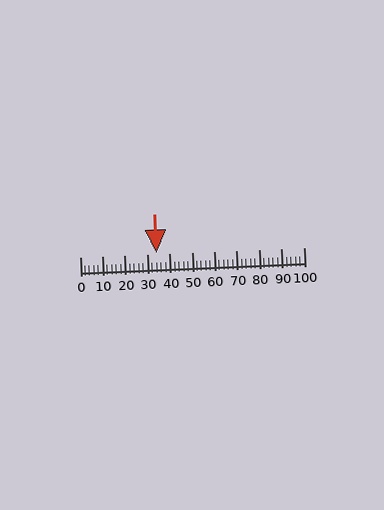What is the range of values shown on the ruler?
The ruler shows values from 0 to 100.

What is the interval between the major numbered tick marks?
The major tick marks are spaced 10 units apart.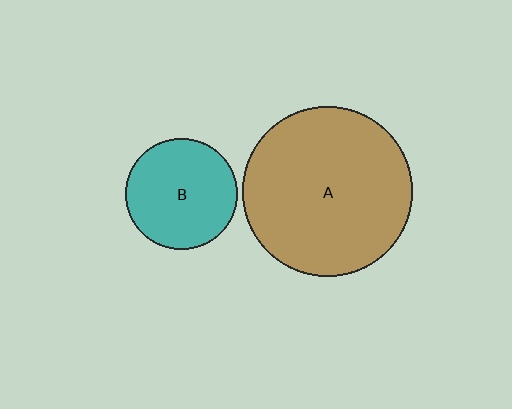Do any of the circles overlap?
No, none of the circles overlap.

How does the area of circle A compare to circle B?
Approximately 2.3 times.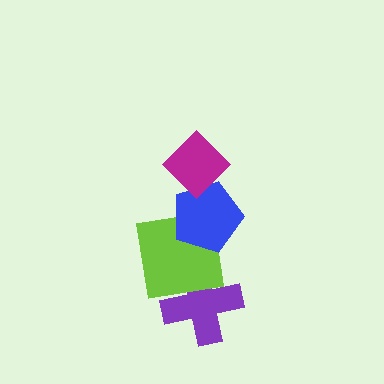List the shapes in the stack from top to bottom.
From top to bottom: the magenta diamond, the blue pentagon, the lime square, the purple cross.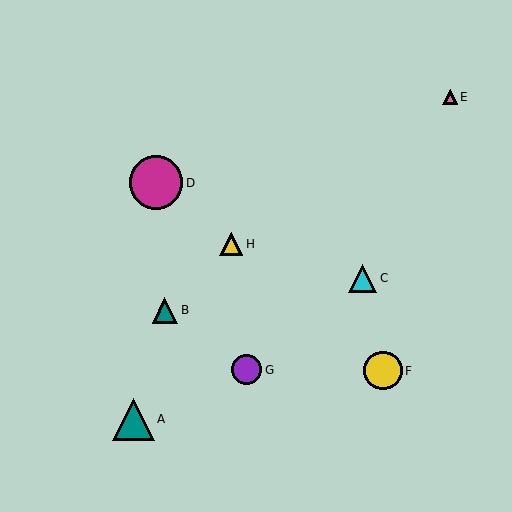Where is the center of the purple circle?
The center of the purple circle is at (246, 370).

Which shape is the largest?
The magenta circle (labeled D) is the largest.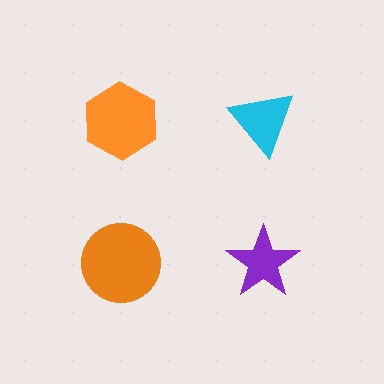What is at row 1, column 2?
A cyan triangle.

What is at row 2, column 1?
An orange circle.